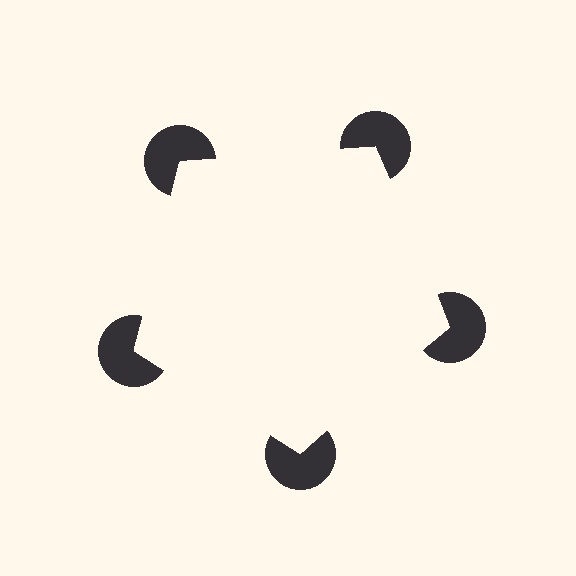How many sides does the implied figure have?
5 sides.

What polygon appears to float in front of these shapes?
An illusory pentagon — its edges are inferred from the aligned wedge cuts in the pac-man discs, not physically drawn.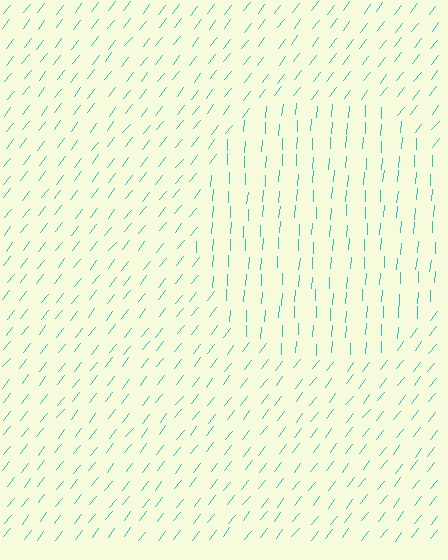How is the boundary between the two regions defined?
The boundary is defined purely by a change in line orientation (approximately 34 degrees difference). All lines are the same color and thickness.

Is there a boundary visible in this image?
Yes, there is a texture boundary formed by a change in line orientation.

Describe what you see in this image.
The image is filled with small cyan line segments. A circle region in the image has lines oriented differently from the surrounding lines, creating a visible texture boundary.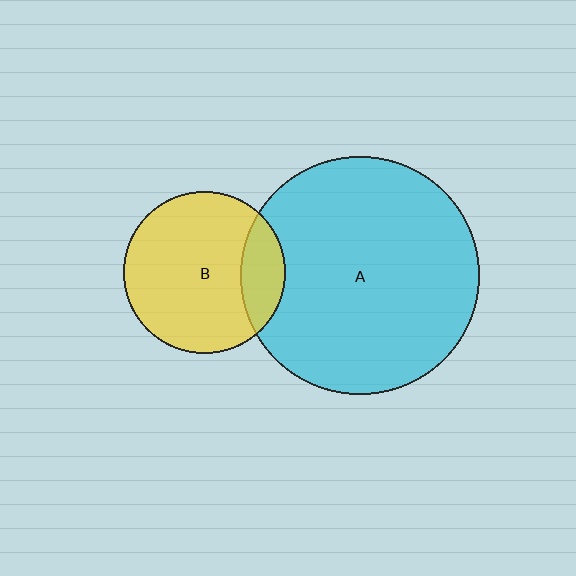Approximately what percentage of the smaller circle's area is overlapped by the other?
Approximately 20%.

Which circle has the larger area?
Circle A (cyan).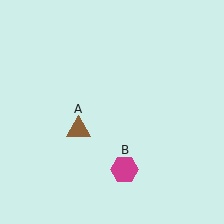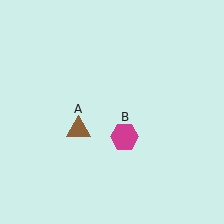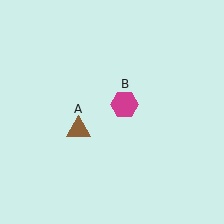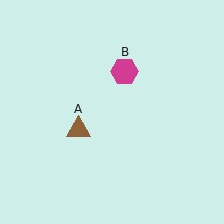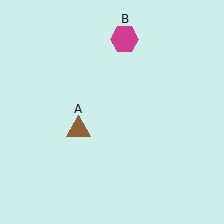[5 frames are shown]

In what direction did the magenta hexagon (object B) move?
The magenta hexagon (object B) moved up.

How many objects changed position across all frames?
1 object changed position: magenta hexagon (object B).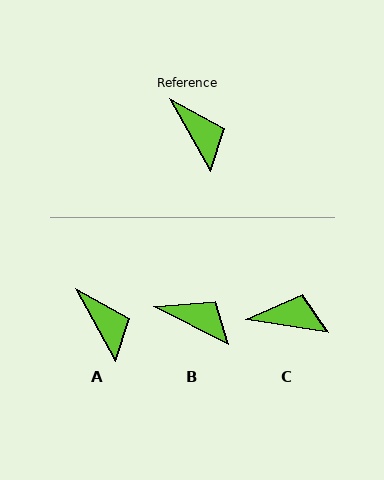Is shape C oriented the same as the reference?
No, it is off by about 53 degrees.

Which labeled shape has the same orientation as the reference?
A.